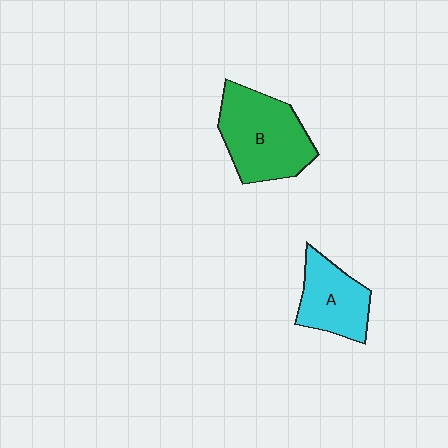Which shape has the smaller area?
Shape A (cyan).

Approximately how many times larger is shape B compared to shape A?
Approximately 1.5 times.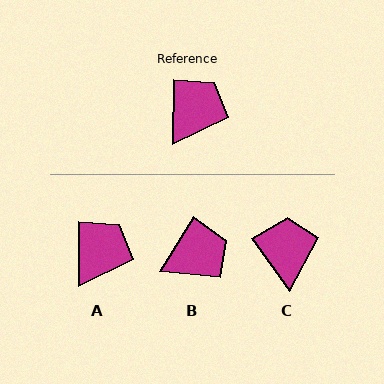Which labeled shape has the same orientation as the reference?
A.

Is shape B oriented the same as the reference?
No, it is off by about 31 degrees.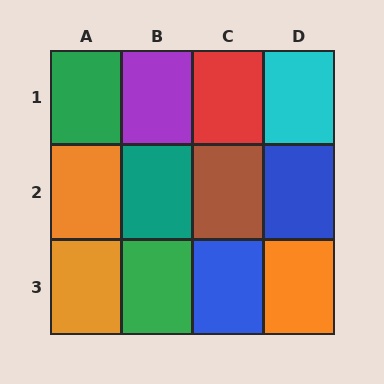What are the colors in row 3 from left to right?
Orange, green, blue, orange.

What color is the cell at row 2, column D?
Blue.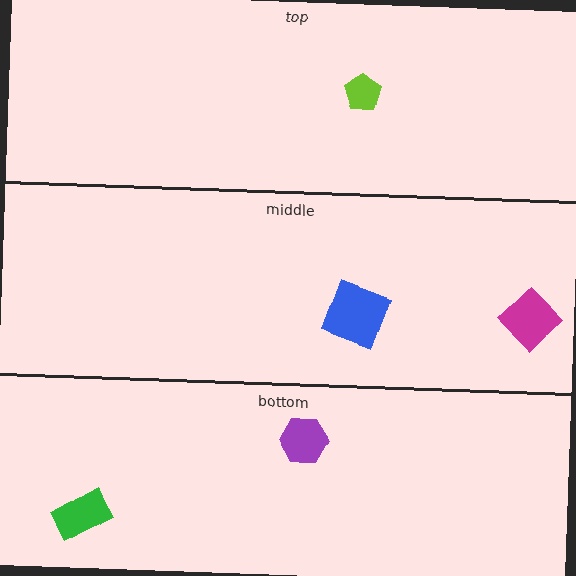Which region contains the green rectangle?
The bottom region.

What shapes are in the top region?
The lime pentagon.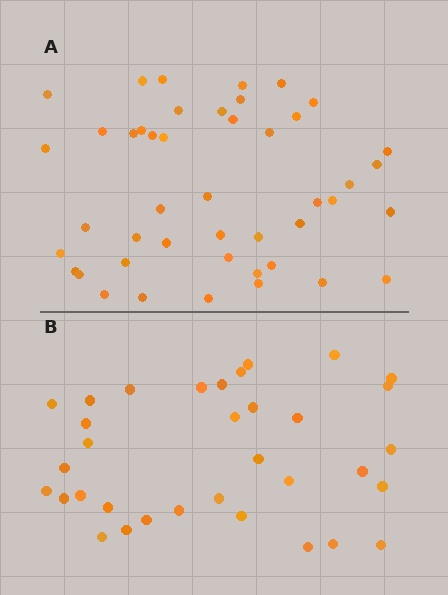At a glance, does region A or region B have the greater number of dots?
Region A (the top region) has more dots.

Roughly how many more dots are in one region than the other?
Region A has roughly 12 or so more dots than region B.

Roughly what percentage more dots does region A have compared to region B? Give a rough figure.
About 30% more.